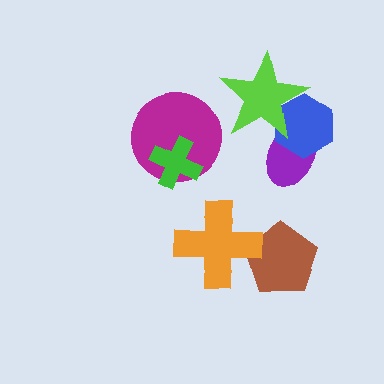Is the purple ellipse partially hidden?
Yes, it is partially covered by another shape.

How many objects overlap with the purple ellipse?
2 objects overlap with the purple ellipse.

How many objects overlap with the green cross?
1 object overlaps with the green cross.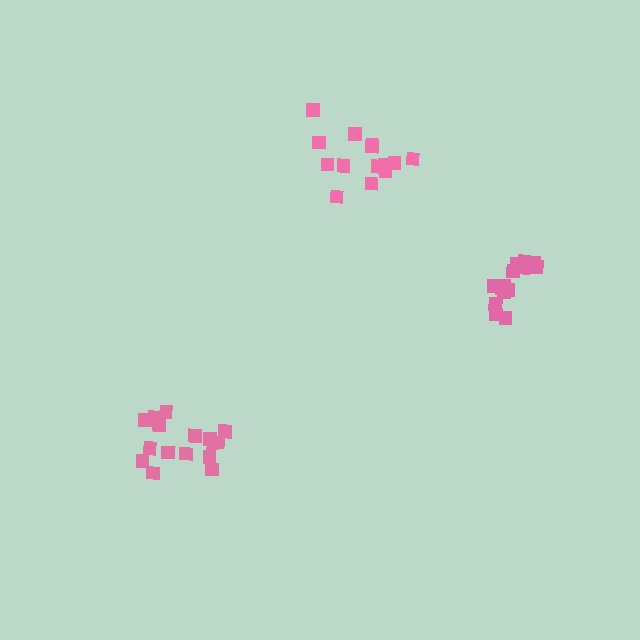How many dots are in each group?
Group 1: 16 dots, Group 2: 15 dots, Group 3: 14 dots (45 total).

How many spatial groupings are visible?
There are 3 spatial groupings.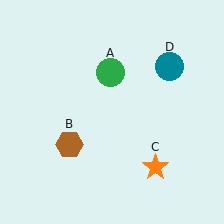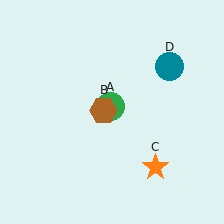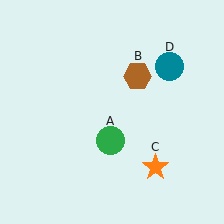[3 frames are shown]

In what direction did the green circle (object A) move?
The green circle (object A) moved down.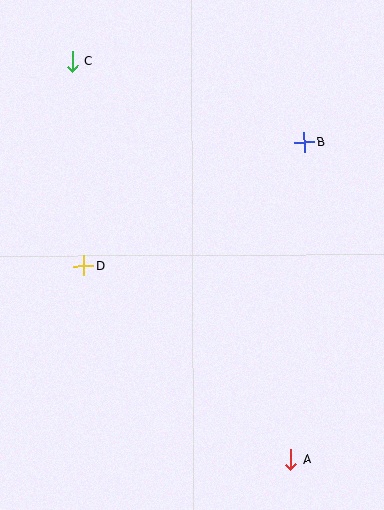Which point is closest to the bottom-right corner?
Point A is closest to the bottom-right corner.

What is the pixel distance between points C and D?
The distance between C and D is 205 pixels.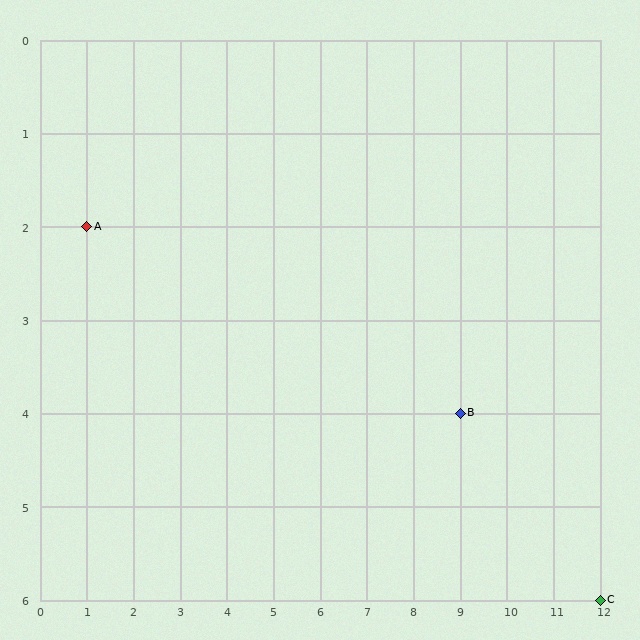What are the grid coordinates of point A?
Point A is at grid coordinates (1, 2).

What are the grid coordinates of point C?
Point C is at grid coordinates (12, 6).